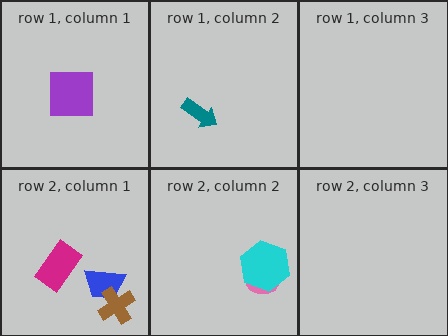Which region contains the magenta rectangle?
The row 2, column 1 region.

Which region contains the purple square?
The row 1, column 1 region.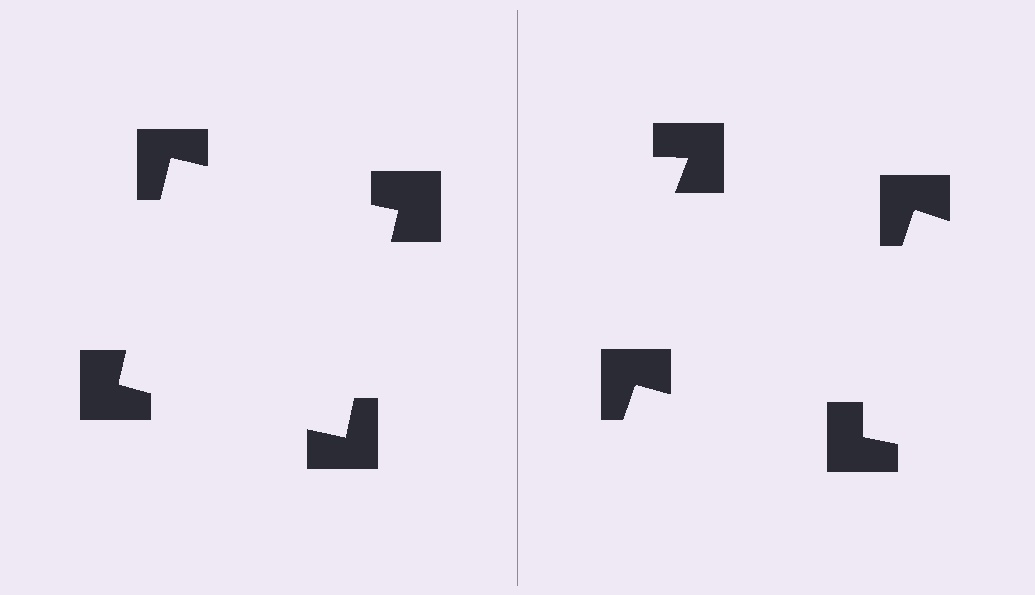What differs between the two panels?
The notched squares are positioned identically on both sides; only the wedge orientations differ. On the left they align to a square; on the right they are misaligned.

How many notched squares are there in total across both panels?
8 — 4 on each side.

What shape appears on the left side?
An illusory square.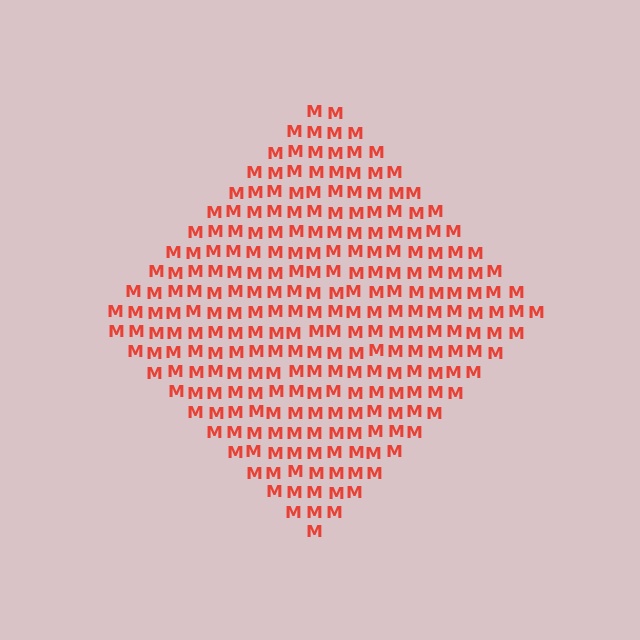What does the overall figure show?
The overall figure shows a diamond.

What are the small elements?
The small elements are letter M's.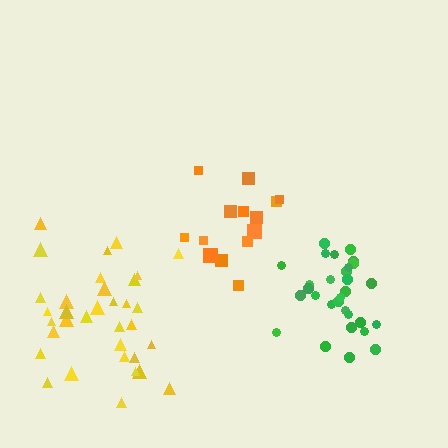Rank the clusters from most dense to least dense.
green, yellow, orange.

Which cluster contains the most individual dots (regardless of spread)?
Yellow (34).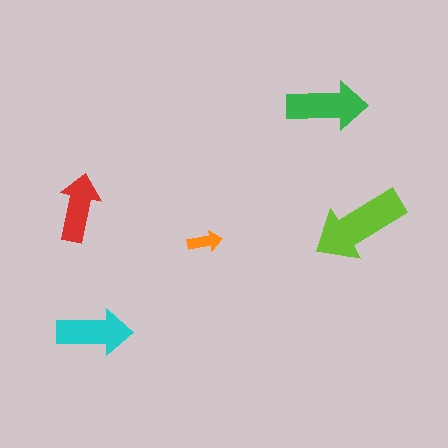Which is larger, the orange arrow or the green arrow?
The green one.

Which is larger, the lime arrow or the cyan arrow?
The lime one.